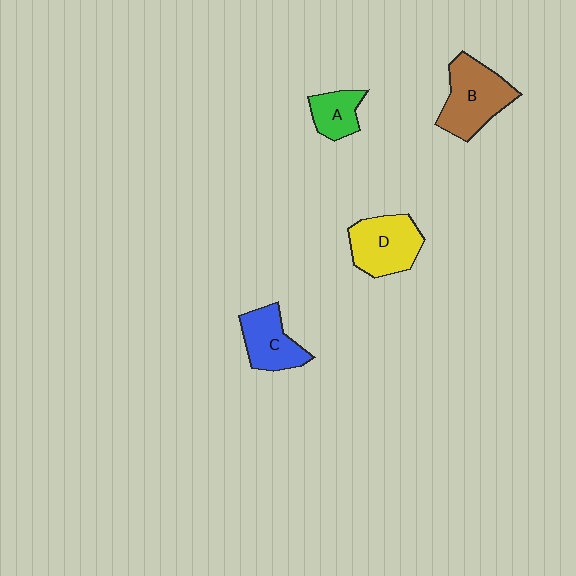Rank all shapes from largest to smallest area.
From largest to smallest: B (brown), D (yellow), C (blue), A (green).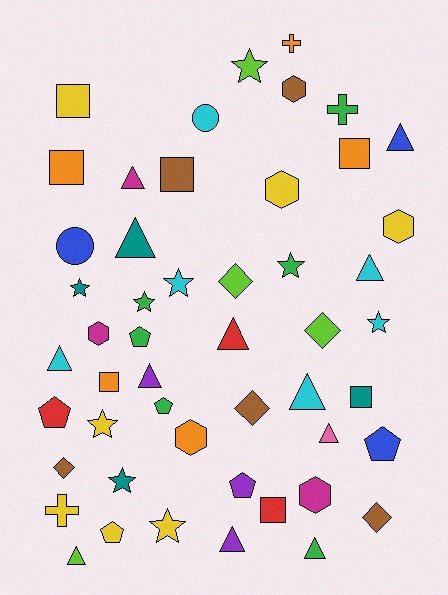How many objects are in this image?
There are 50 objects.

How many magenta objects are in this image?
There are 3 magenta objects.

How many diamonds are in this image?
There are 5 diamonds.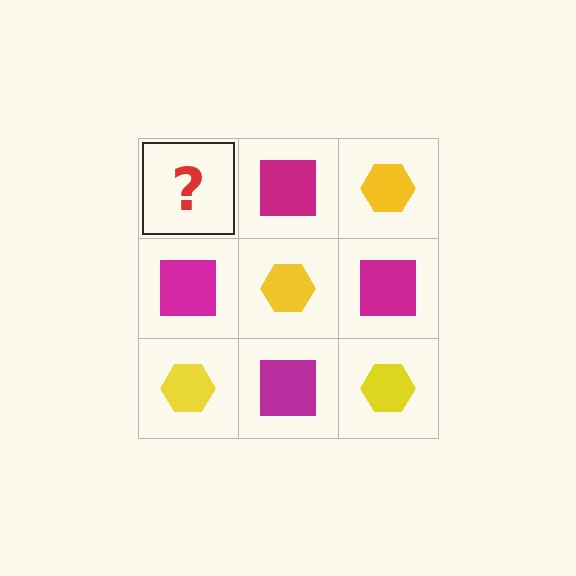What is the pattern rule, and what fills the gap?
The rule is that it alternates yellow hexagon and magenta square in a checkerboard pattern. The gap should be filled with a yellow hexagon.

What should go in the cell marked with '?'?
The missing cell should contain a yellow hexagon.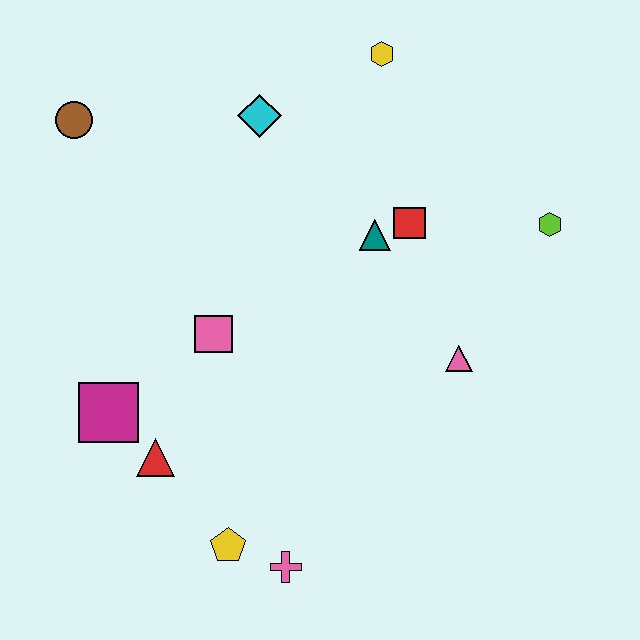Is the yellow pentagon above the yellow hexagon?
No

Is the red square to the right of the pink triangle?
No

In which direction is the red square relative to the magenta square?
The red square is to the right of the magenta square.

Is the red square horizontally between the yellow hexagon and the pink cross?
No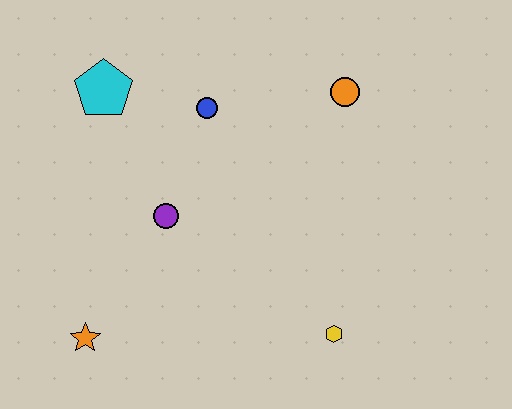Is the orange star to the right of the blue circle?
No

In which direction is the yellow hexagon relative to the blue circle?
The yellow hexagon is below the blue circle.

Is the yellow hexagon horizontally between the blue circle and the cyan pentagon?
No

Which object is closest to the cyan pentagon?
The blue circle is closest to the cyan pentagon.